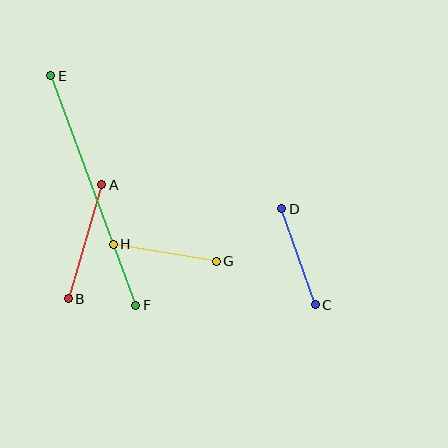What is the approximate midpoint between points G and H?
The midpoint is at approximately (165, 253) pixels.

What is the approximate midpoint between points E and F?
The midpoint is at approximately (93, 191) pixels.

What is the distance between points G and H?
The distance is approximately 105 pixels.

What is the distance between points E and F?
The distance is approximately 245 pixels.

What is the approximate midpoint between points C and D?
The midpoint is at approximately (299, 257) pixels.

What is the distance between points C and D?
The distance is approximately 102 pixels.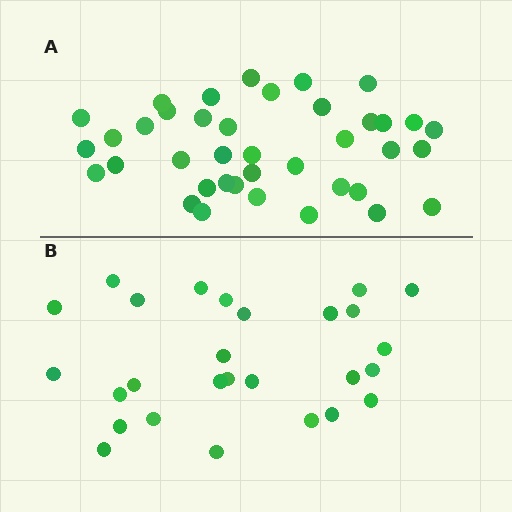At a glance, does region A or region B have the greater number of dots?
Region A (the top region) has more dots.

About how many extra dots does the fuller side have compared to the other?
Region A has roughly 12 or so more dots than region B.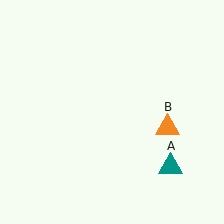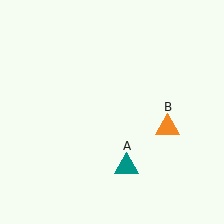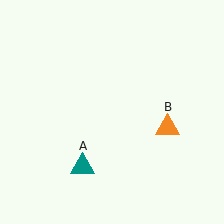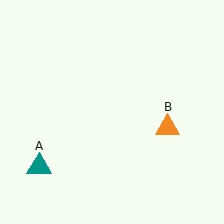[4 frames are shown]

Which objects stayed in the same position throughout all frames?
Orange triangle (object B) remained stationary.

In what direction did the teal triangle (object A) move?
The teal triangle (object A) moved left.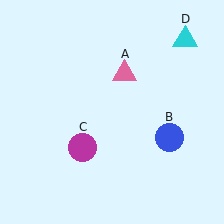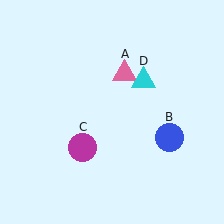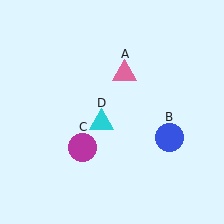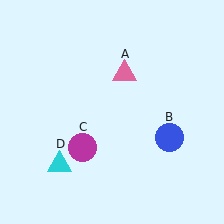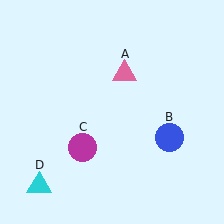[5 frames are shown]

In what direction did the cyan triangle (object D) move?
The cyan triangle (object D) moved down and to the left.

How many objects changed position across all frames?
1 object changed position: cyan triangle (object D).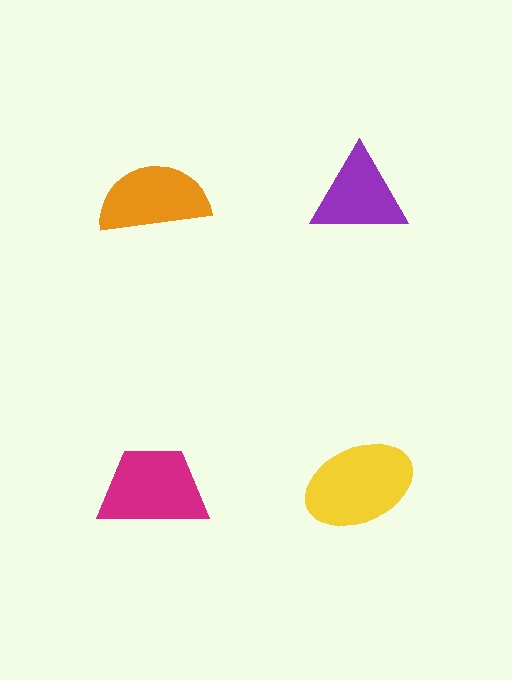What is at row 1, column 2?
A purple triangle.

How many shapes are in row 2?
2 shapes.